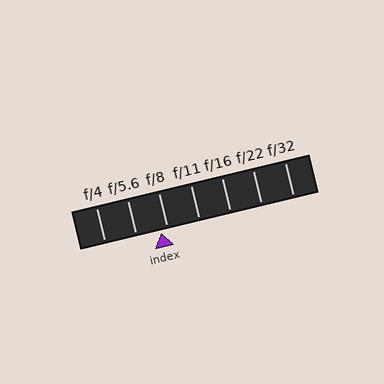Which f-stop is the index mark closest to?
The index mark is closest to f/8.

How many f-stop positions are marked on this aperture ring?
There are 7 f-stop positions marked.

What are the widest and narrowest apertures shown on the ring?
The widest aperture shown is f/4 and the narrowest is f/32.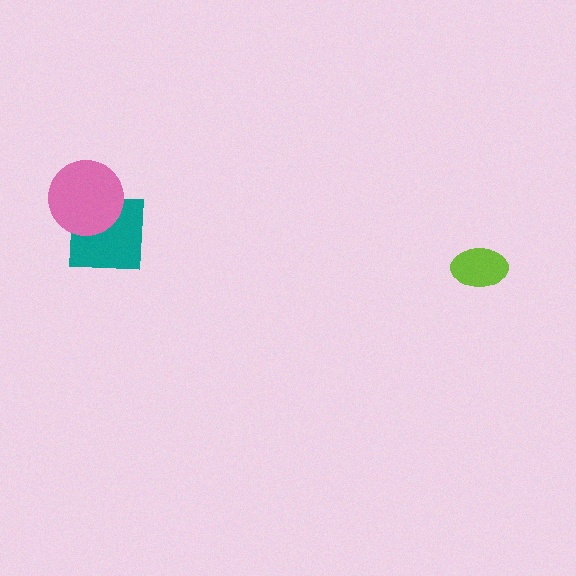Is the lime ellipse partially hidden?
No, no other shape covers it.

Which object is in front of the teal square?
The pink circle is in front of the teal square.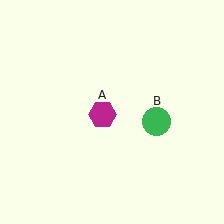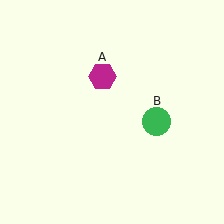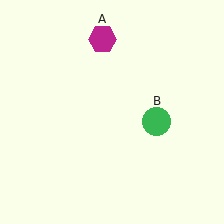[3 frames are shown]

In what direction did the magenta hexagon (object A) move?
The magenta hexagon (object A) moved up.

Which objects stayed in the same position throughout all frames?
Green circle (object B) remained stationary.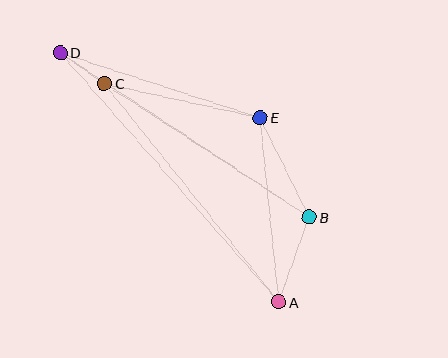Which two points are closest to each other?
Points C and D are closest to each other.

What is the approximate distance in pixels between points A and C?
The distance between A and C is approximately 280 pixels.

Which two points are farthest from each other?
Points A and D are farthest from each other.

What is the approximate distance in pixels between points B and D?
The distance between B and D is approximately 298 pixels.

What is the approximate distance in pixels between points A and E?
The distance between A and E is approximately 185 pixels.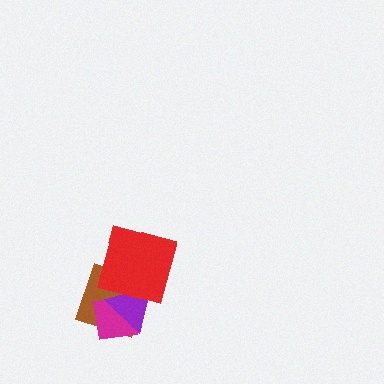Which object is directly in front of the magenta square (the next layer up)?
The purple triangle is directly in front of the magenta square.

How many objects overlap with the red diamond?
3 objects overlap with the red diamond.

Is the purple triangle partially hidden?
Yes, it is partially covered by another shape.